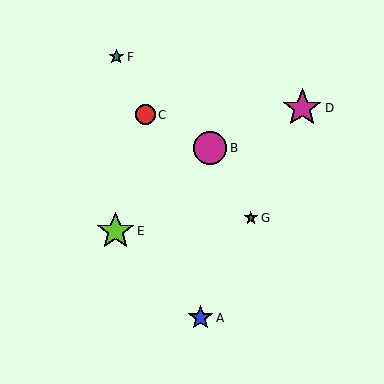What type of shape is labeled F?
Shape F is a teal star.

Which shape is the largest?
The magenta star (labeled D) is the largest.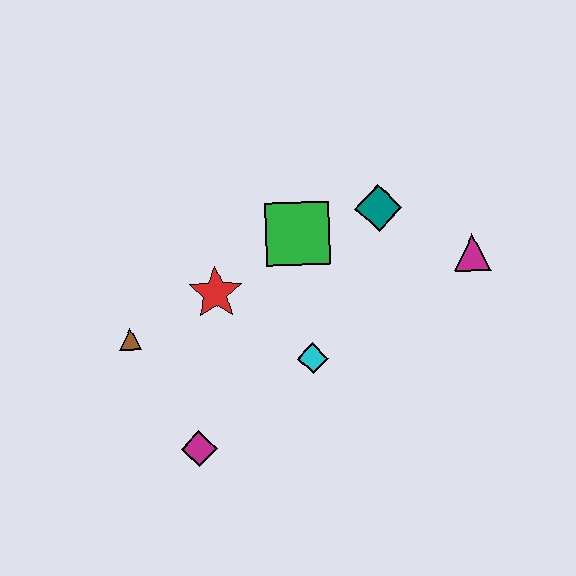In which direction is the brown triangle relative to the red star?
The brown triangle is to the left of the red star.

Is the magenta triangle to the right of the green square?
Yes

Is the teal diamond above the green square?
Yes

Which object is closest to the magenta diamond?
The brown triangle is closest to the magenta diamond.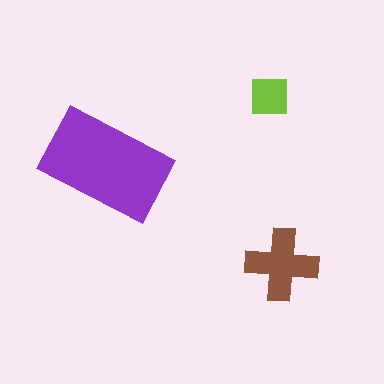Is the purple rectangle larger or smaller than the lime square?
Larger.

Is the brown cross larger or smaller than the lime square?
Larger.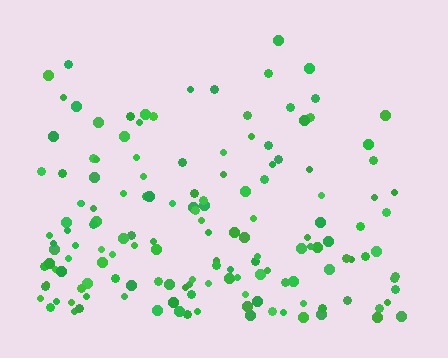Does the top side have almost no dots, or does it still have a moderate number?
Still a moderate number, just noticeably fewer than the bottom.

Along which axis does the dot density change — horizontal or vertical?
Vertical.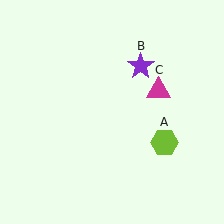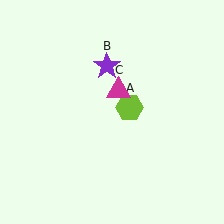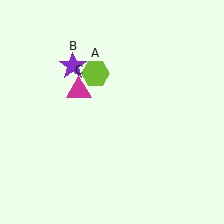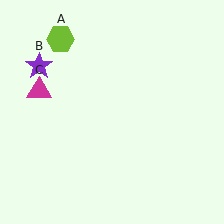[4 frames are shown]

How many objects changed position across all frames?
3 objects changed position: lime hexagon (object A), purple star (object B), magenta triangle (object C).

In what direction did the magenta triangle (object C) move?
The magenta triangle (object C) moved left.